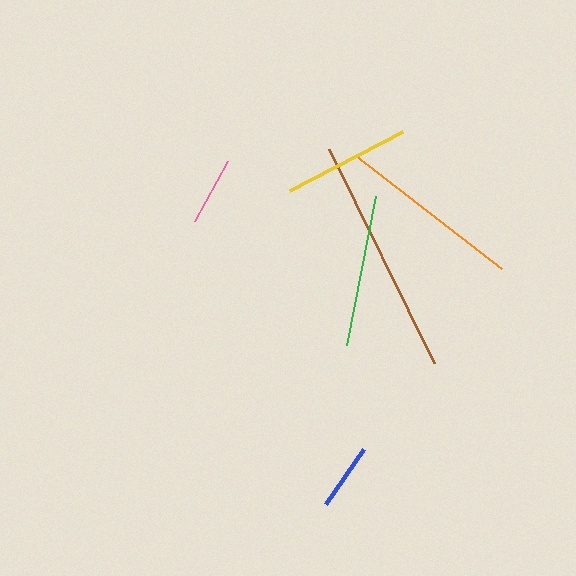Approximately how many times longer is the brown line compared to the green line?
The brown line is approximately 1.6 times the length of the green line.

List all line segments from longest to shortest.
From longest to shortest: brown, orange, green, yellow, pink, blue.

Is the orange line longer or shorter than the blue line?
The orange line is longer than the blue line.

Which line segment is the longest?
The brown line is the longest at approximately 238 pixels.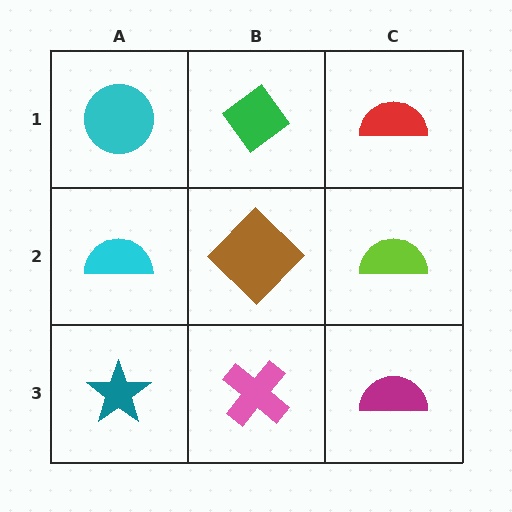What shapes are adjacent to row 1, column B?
A brown diamond (row 2, column B), a cyan circle (row 1, column A), a red semicircle (row 1, column C).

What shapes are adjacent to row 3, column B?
A brown diamond (row 2, column B), a teal star (row 3, column A), a magenta semicircle (row 3, column C).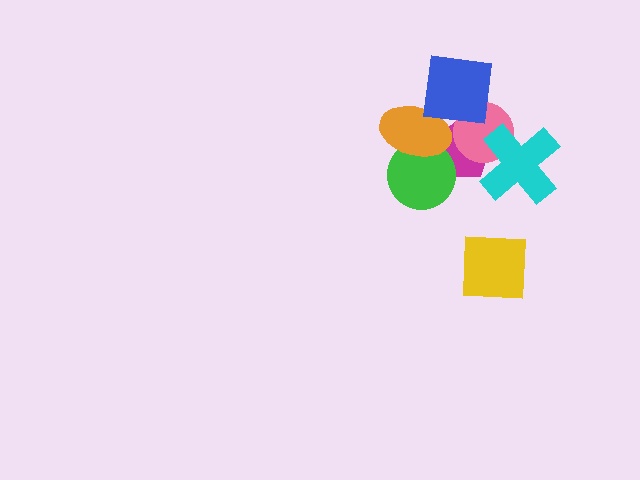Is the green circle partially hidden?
Yes, it is partially covered by another shape.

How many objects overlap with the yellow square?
0 objects overlap with the yellow square.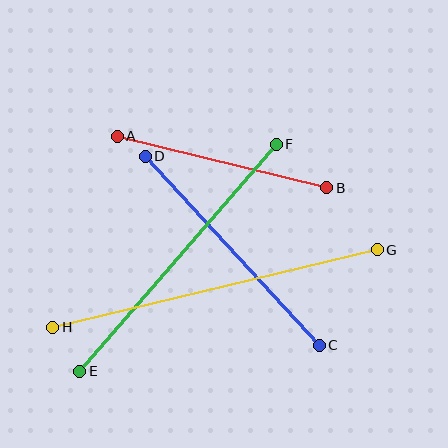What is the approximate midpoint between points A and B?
The midpoint is at approximately (222, 162) pixels.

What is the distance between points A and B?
The distance is approximately 216 pixels.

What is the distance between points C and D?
The distance is approximately 257 pixels.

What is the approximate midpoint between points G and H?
The midpoint is at approximately (215, 289) pixels.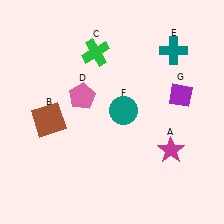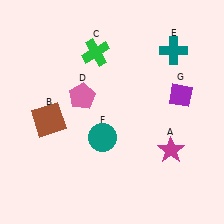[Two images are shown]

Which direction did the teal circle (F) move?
The teal circle (F) moved down.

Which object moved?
The teal circle (F) moved down.